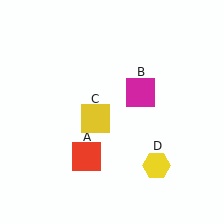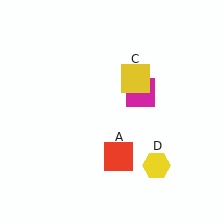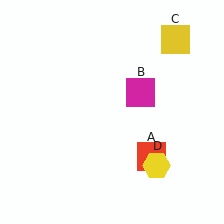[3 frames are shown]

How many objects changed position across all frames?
2 objects changed position: red square (object A), yellow square (object C).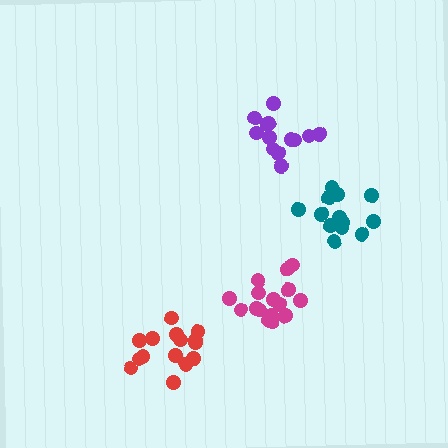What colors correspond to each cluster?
The clusters are colored: purple, teal, magenta, red.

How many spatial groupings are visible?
There are 4 spatial groupings.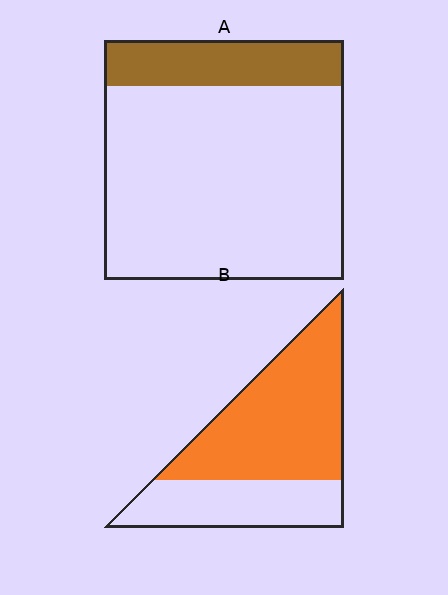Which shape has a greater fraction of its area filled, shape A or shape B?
Shape B.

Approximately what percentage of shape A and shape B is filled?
A is approximately 20% and B is approximately 65%.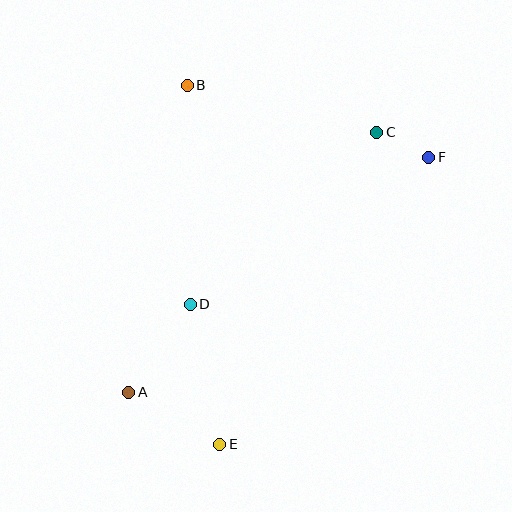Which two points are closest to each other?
Points C and F are closest to each other.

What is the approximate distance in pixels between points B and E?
The distance between B and E is approximately 360 pixels.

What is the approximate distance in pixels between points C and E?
The distance between C and E is approximately 349 pixels.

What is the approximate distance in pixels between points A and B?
The distance between A and B is approximately 312 pixels.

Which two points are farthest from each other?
Points A and F are farthest from each other.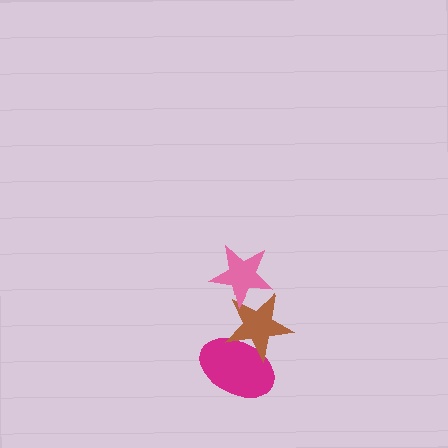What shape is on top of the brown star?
The pink star is on top of the brown star.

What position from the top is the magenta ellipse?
The magenta ellipse is 3rd from the top.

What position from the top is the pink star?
The pink star is 1st from the top.